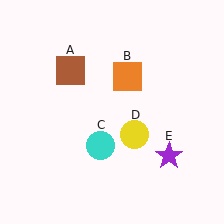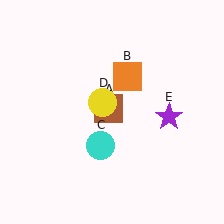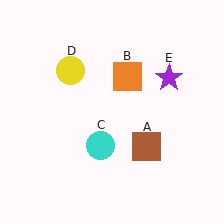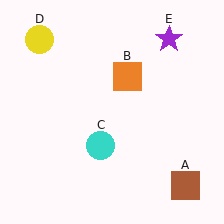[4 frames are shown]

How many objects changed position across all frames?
3 objects changed position: brown square (object A), yellow circle (object D), purple star (object E).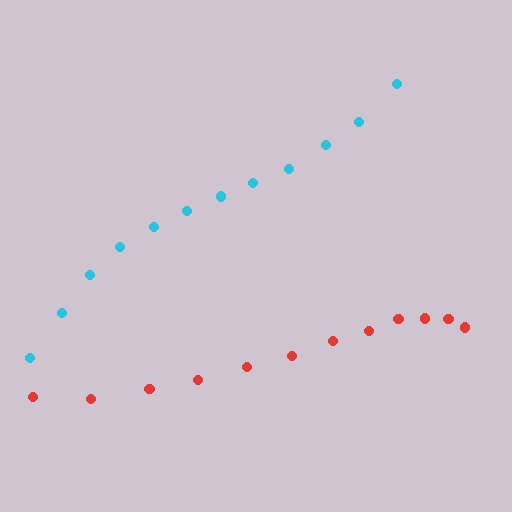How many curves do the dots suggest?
There are 2 distinct paths.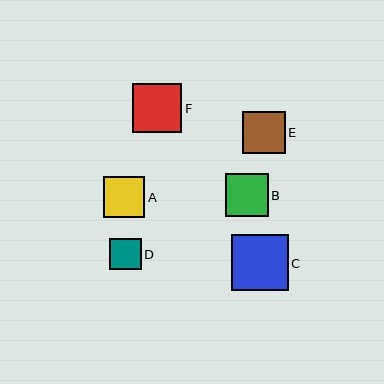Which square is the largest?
Square C is the largest with a size of approximately 56 pixels.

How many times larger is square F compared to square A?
Square F is approximately 1.2 times the size of square A.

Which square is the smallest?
Square D is the smallest with a size of approximately 31 pixels.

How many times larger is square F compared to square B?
Square F is approximately 1.2 times the size of square B.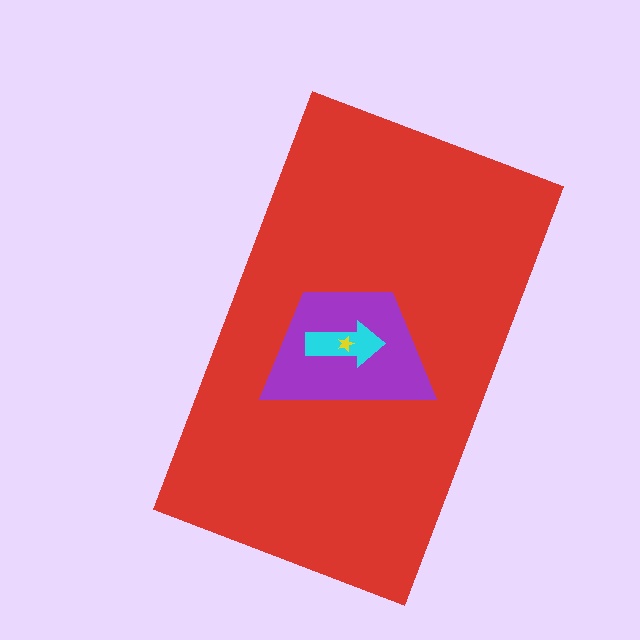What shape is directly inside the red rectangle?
The purple trapezoid.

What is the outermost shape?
The red rectangle.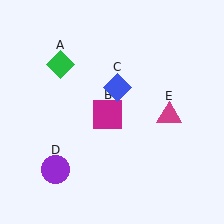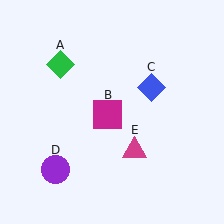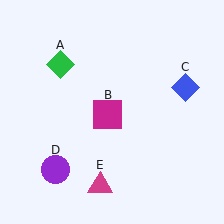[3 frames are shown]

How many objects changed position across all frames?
2 objects changed position: blue diamond (object C), magenta triangle (object E).